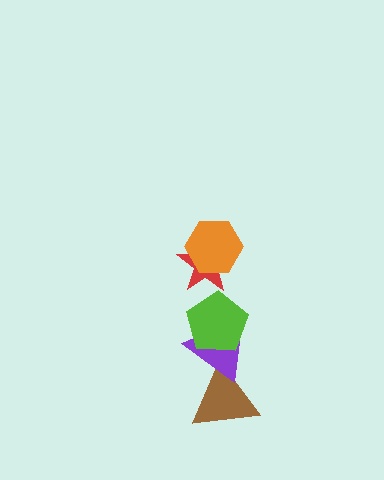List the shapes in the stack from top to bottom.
From top to bottom: the orange hexagon, the red star, the lime pentagon, the purple triangle, the brown triangle.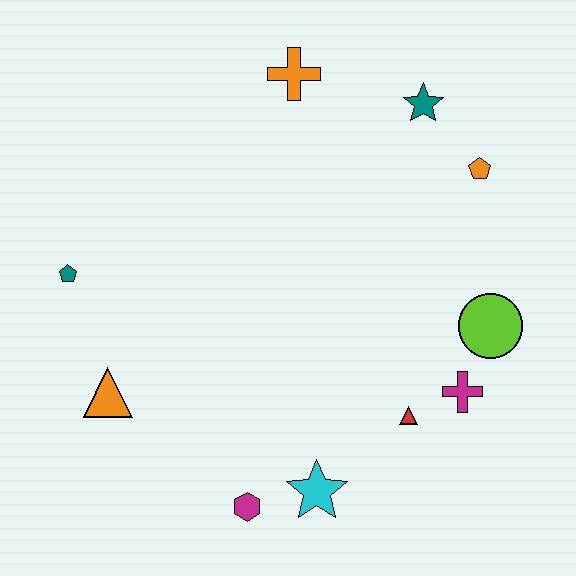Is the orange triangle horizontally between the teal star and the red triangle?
No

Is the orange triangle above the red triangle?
Yes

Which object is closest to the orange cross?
The teal star is closest to the orange cross.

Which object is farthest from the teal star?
The magenta hexagon is farthest from the teal star.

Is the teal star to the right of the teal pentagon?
Yes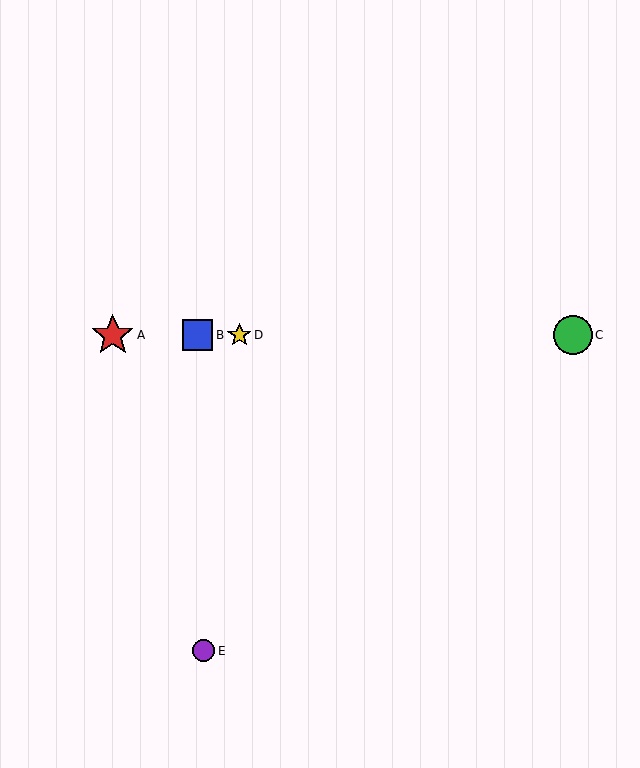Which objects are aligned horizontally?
Objects A, B, C, D are aligned horizontally.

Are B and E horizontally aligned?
No, B is at y≈335 and E is at y≈651.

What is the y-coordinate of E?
Object E is at y≈651.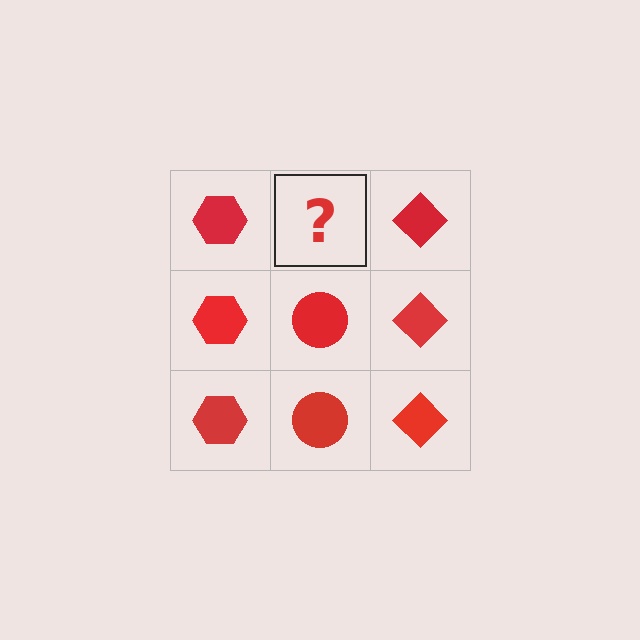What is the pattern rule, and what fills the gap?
The rule is that each column has a consistent shape. The gap should be filled with a red circle.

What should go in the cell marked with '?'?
The missing cell should contain a red circle.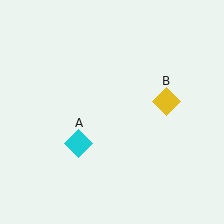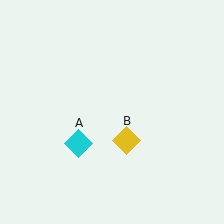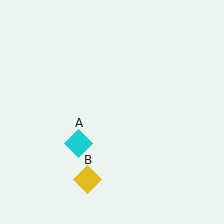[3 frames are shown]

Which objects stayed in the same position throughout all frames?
Cyan diamond (object A) remained stationary.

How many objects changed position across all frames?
1 object changed position: yellow diamond (object B).